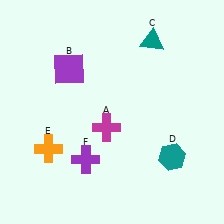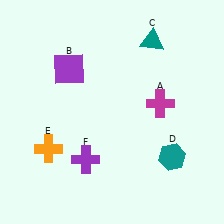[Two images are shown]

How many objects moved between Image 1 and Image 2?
1 object moved between the two images.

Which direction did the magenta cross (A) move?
The magenta cross (A) moved right.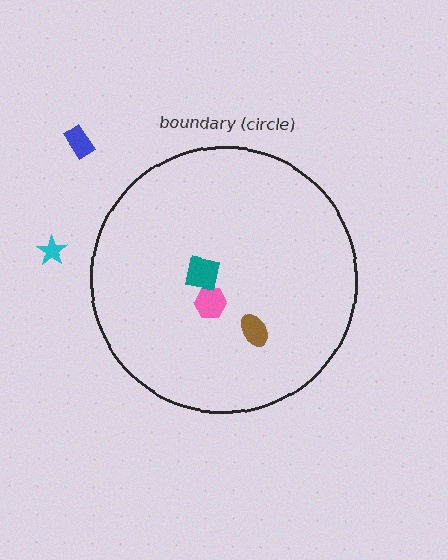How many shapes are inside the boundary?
3 inside, 2 outside.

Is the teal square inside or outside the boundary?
Inside.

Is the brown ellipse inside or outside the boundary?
Inside.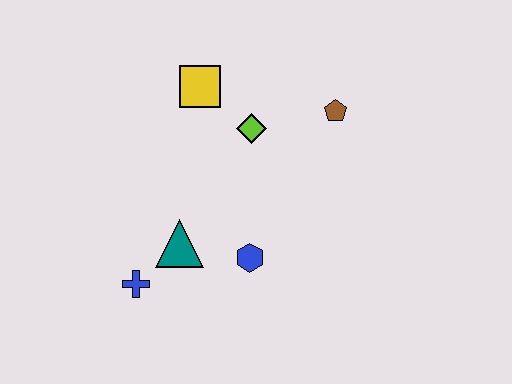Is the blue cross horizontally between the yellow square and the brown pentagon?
No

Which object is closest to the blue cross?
The teal triangle is closest to the blue cross.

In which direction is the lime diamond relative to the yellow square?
The lime diamond is to the right of the yellow square.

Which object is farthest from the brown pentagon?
The blue cross is farthest from the brown pentagon.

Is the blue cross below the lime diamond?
Yes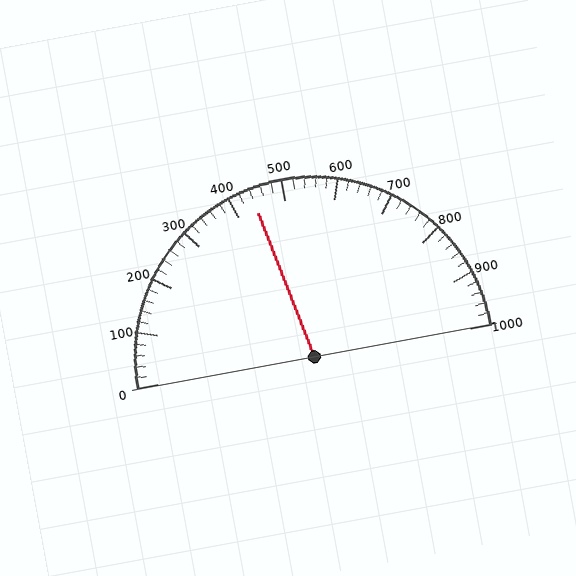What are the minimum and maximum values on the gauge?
The gauge ranges from 0 to 1000.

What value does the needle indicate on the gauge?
The needle indicates approximately 440.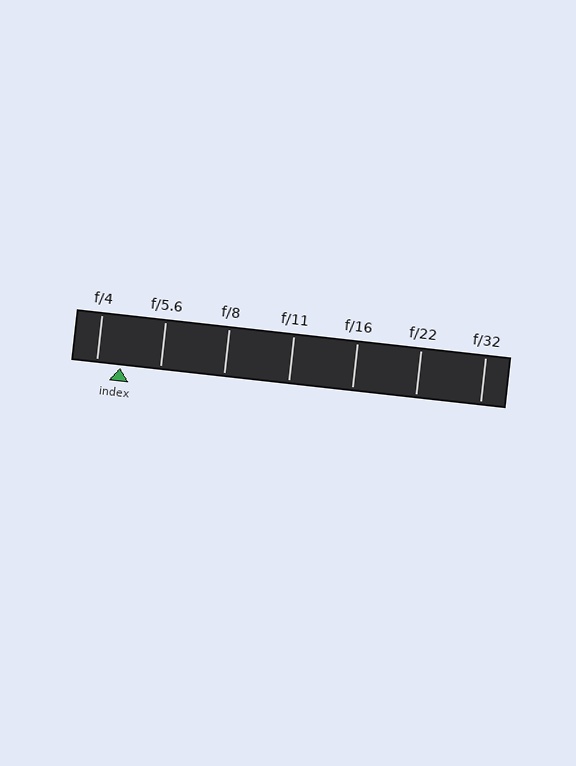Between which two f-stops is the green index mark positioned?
The index mark is between f/4 and f/5.6.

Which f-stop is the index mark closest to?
The index mark is closest to f/4.